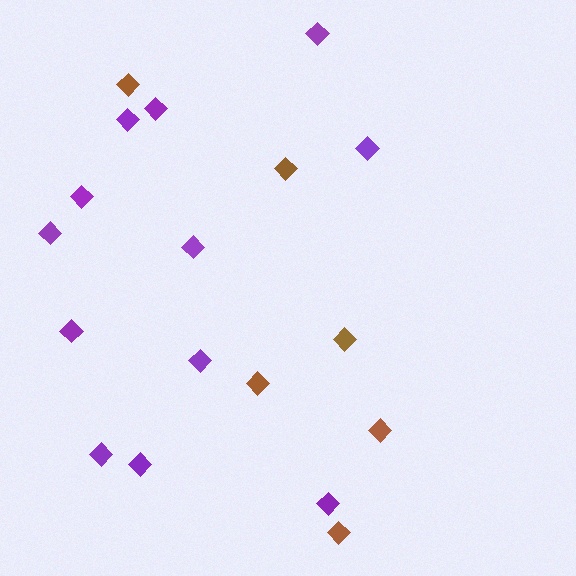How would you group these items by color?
There are 2 groups: one group of purple diamonds (12) and one group of brown diamonds (6).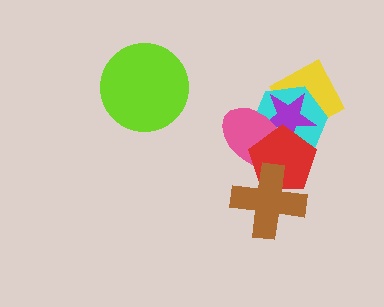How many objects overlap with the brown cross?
2 objects overlap with the brown cross.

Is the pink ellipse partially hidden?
Yes, it is partially covered by another shape.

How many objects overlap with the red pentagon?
4 objects overlap with the red pentagon.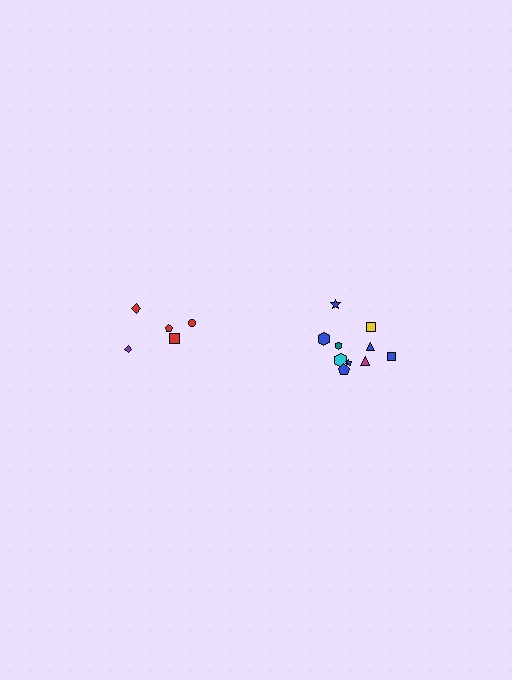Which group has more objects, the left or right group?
The right group.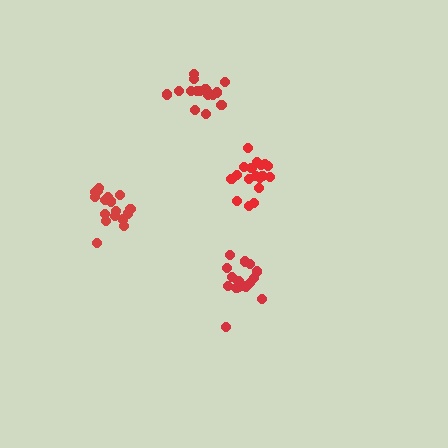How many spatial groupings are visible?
There are 4 spatial groupings.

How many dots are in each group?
Group 1: 19 dots, Group 2: 16 dots, Group 3: 18 dots, Group 4: 17 dots (70 total).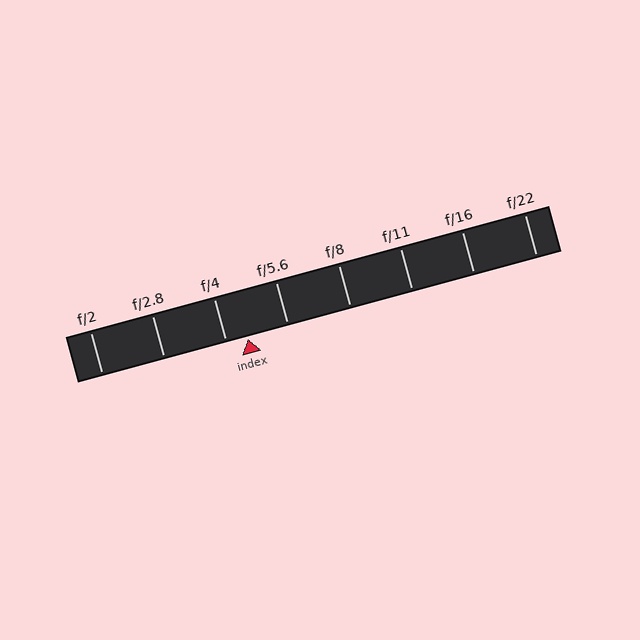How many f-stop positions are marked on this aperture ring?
There are 8 f-stop positions marked.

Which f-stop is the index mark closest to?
The index mark is closest to f/4.